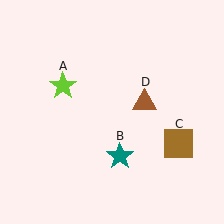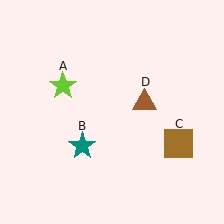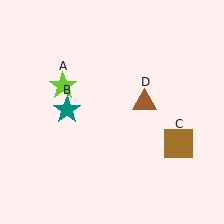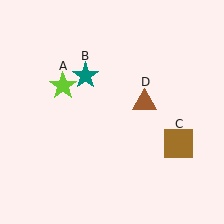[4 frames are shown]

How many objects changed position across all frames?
1 object changed position: teal star (object B).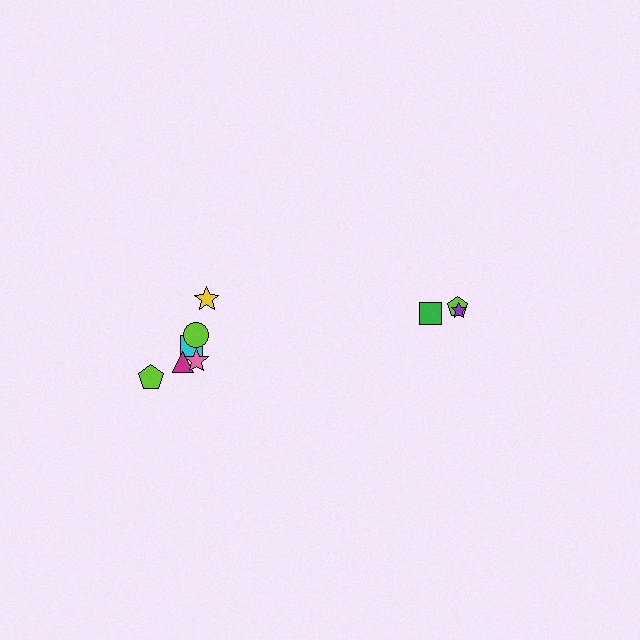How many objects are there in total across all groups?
There are 9 objects.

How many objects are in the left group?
There are 6 objects.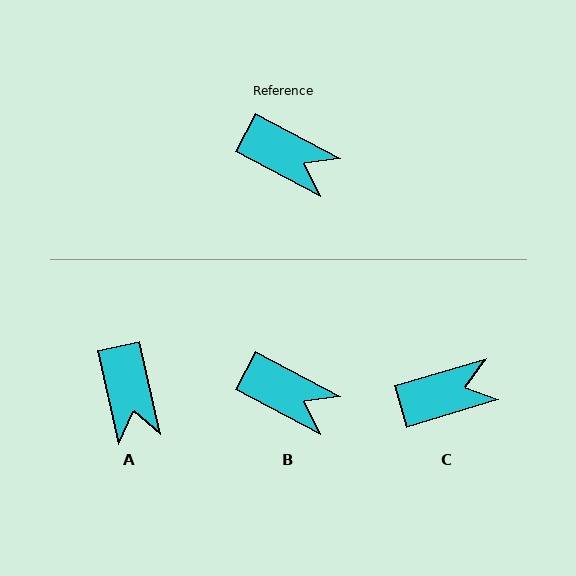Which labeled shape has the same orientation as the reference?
B.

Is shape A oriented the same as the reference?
No, it is off by about 50 degrees.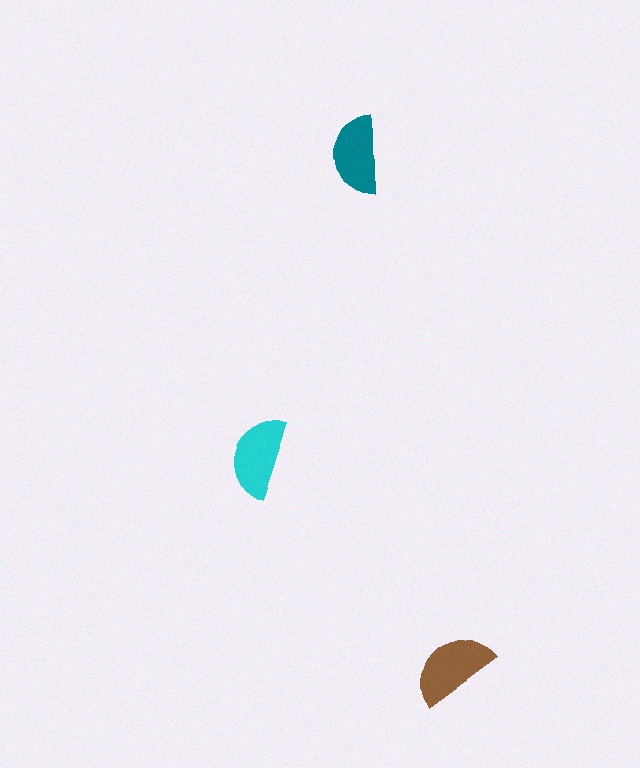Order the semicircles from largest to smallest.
the brown one, the cyan one, the teal one.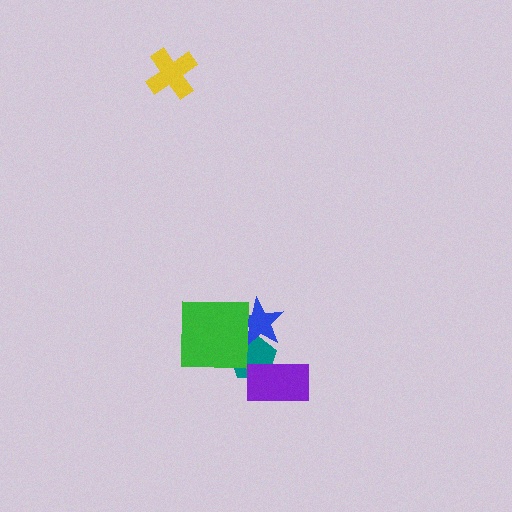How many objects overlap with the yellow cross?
0 objects overlap with the yellow cross.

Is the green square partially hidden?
No, no other shape covers it.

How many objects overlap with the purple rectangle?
1 object overlaps with the purple rectangle.